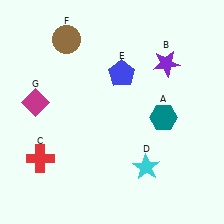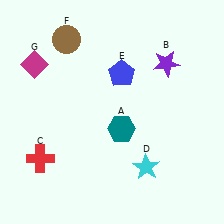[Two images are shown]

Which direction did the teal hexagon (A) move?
The teal hexagon (A) moved left.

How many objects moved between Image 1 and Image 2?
2 objects moved between the two images.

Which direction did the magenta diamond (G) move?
The magenta diamond (G) moved up.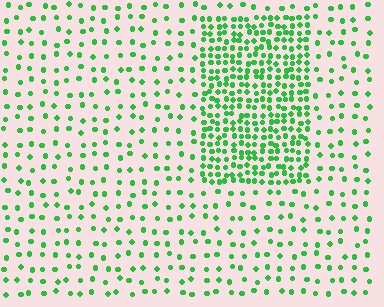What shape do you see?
I see a rectangle.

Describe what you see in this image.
The image contains small green elements arranged at two different densities. A rectangle-shaped region is visible where the elements are more densely packed than the surrounding area.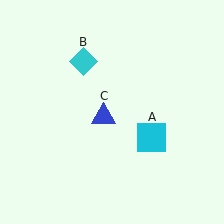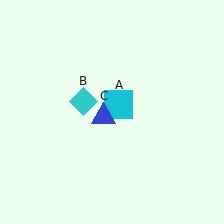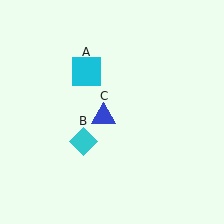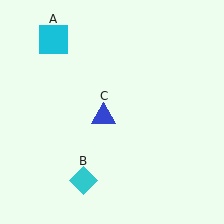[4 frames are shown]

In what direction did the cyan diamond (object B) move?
The cyan diamond (object B) moved down.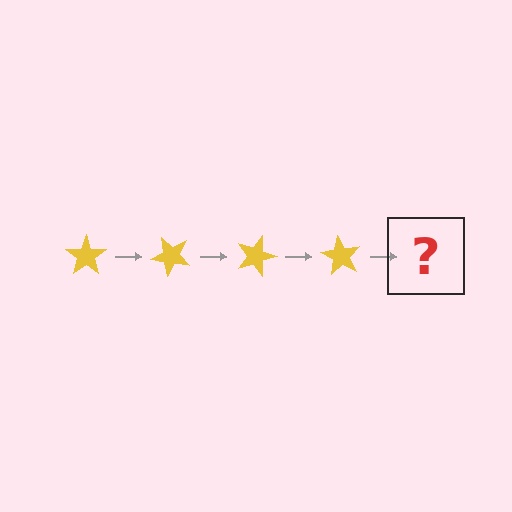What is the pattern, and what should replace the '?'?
The pattern is that the star rotates 45 degrees each step. The '?' should be a yellow star rotated 180 degrees.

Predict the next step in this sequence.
The next step is a yellow star rotated 180 degrees.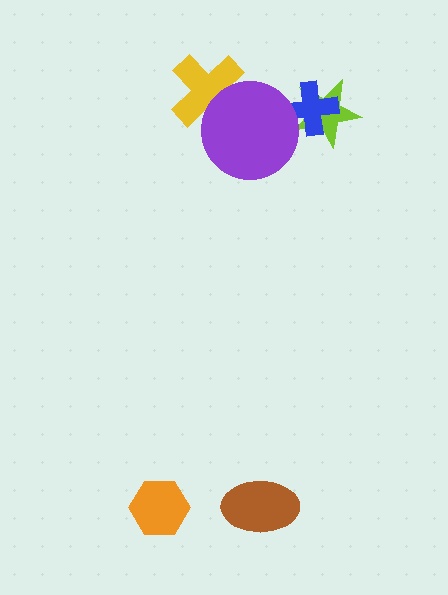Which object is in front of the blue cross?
The purple circle is in front of the blue cross.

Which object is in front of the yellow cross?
The purple circle is in front of the yellow cross.